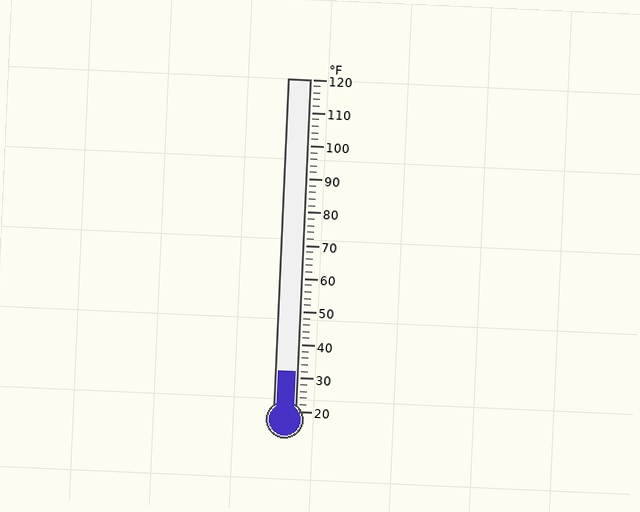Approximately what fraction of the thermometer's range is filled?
The thermometer is filled to approximately 10% of its range.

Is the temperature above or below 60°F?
The temperature is below 60°F.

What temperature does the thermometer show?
The thermometer shows approximately 32°F.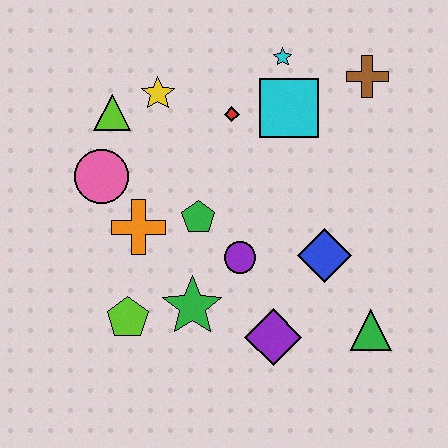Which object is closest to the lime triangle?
The yellow star is closest to the lime triangle.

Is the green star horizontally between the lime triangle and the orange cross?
No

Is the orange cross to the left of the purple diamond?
Yes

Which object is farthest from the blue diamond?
The lime triangle is farthest from the blue diamond.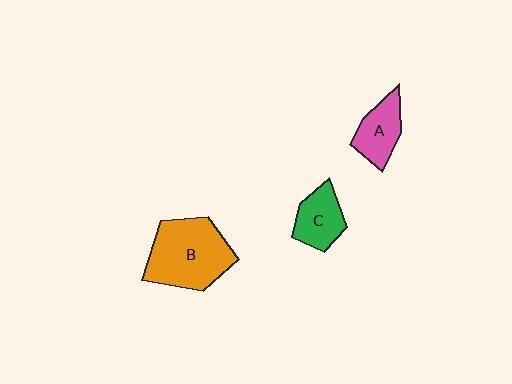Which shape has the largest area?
Shape B (orange).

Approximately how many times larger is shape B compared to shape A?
Approximately 2.0 times.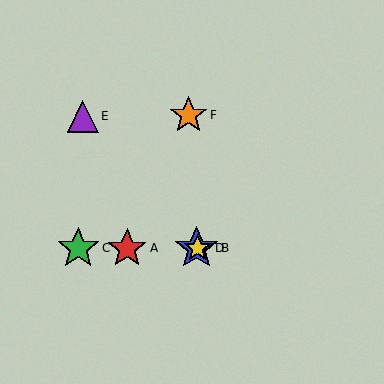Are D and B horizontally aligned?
Yes, both are at y≈248.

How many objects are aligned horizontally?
4 objects (A, B, C, D) are aligned horizontally.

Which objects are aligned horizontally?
Objects A, B, C, D are aligned horizontally.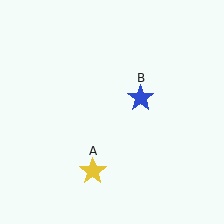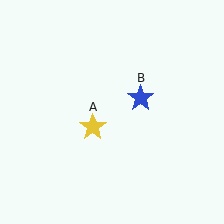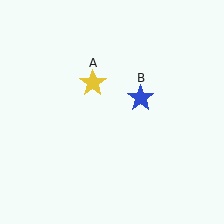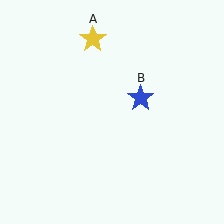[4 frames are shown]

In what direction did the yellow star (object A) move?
The yellow star (object A) moved up.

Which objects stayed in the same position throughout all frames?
Blue star (object B) remained stationary.